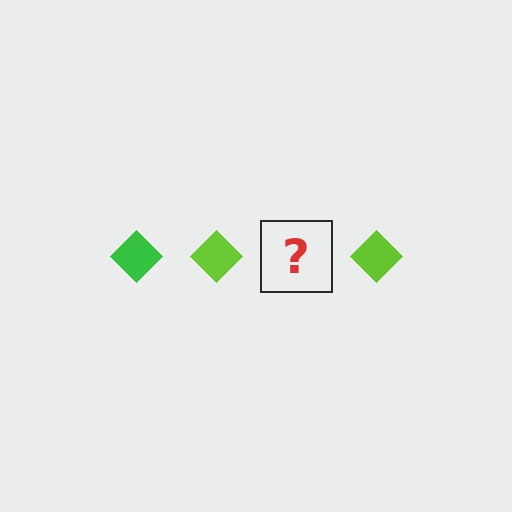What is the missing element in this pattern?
The missing element is a green diamond.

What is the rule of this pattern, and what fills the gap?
The rule is that the pattern cycles through green, lime diamonds. The gap should be filled with a green diamond.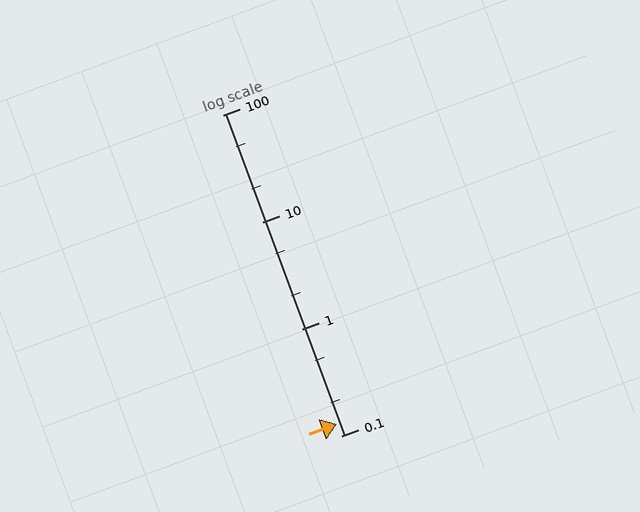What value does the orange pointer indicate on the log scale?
The pointer indicates approximately 0.13.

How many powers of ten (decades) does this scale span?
The scale spans 3 decades, from 0.1 to 100.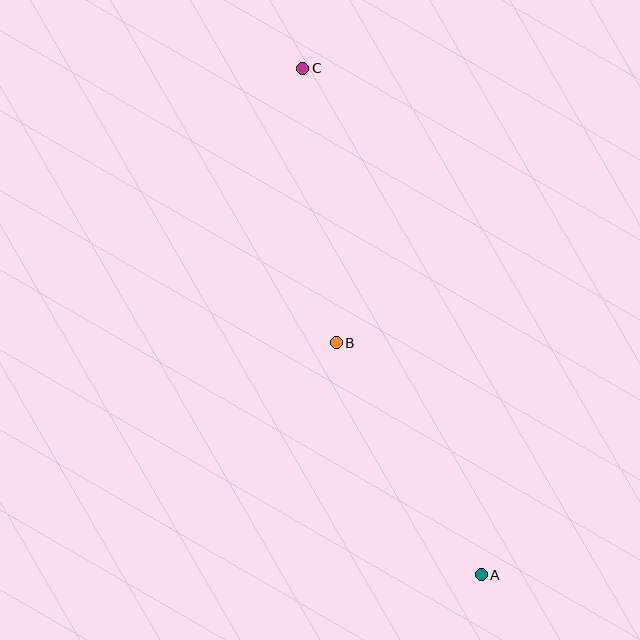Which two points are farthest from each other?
Points A and C are farthest from each other.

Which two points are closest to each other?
Points A and B are closest to each other.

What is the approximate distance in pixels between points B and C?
The distance between B and C is approximately 277 pixels.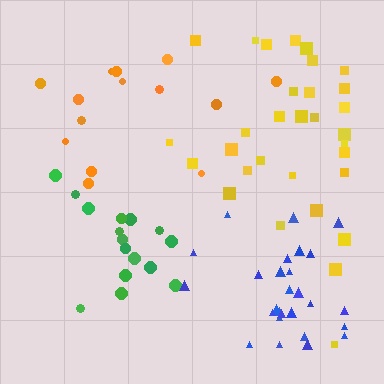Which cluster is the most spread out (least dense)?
Orange.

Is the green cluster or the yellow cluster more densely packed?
Green.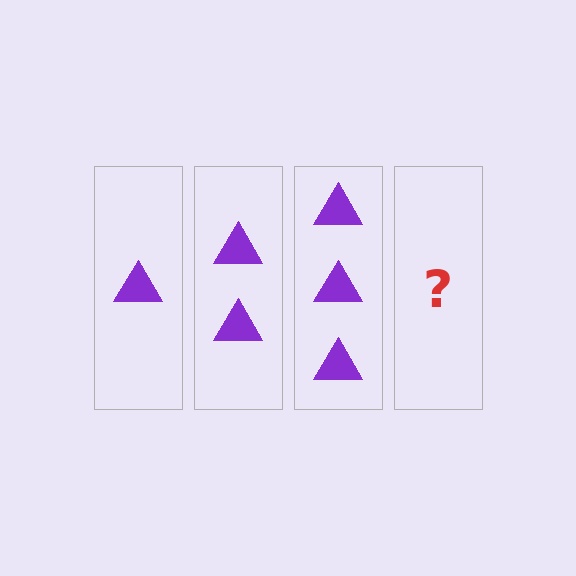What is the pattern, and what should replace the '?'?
The pattern is that each step adds one more triangle. The '?' should be 4 triangles.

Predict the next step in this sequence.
The next step is 4 triangles.